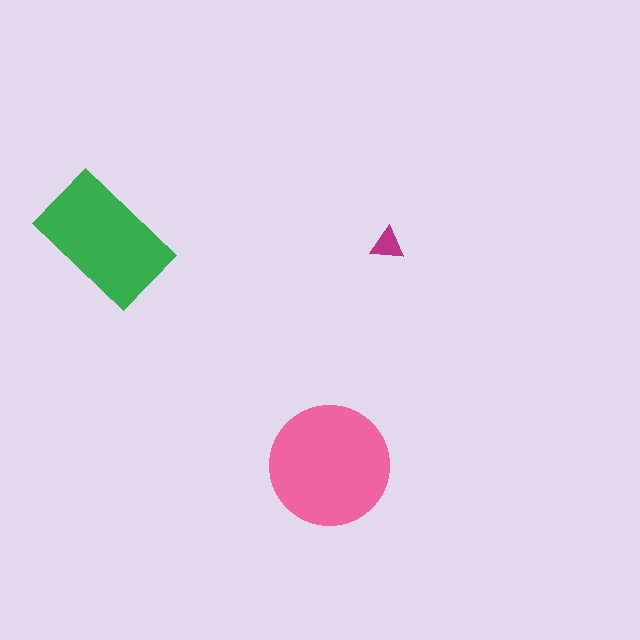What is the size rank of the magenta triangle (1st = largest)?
3rd.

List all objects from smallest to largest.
The magenta triangle, the green rectangle, the pink circle.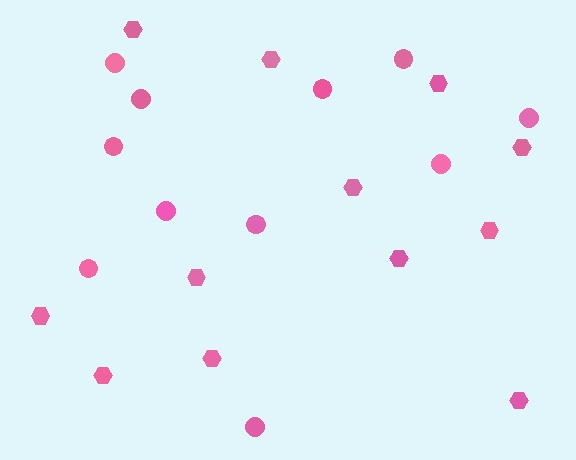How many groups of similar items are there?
There are 2 groups: one group of hexagons (12) and one group of circles (11).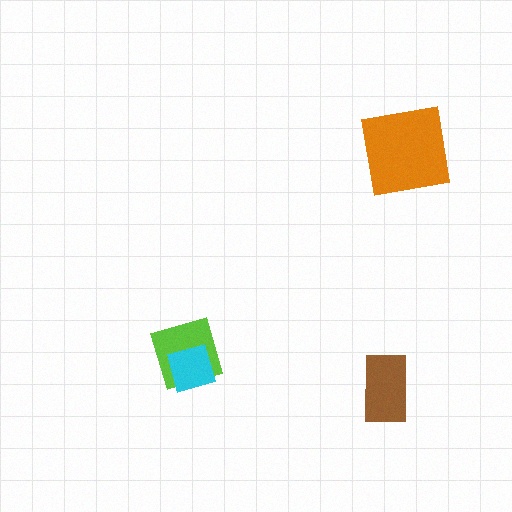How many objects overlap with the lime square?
1 object overlaps with the lime square.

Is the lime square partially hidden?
Yes, it is partially covered by another shape.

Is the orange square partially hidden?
No, no other shape covers it.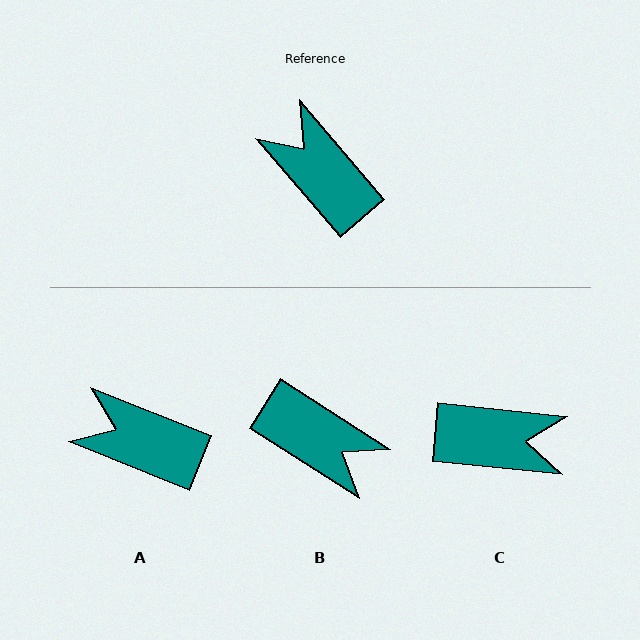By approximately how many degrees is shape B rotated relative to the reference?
Approximately 163 degrees clockwise.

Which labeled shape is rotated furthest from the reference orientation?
B, about 163 degrees away.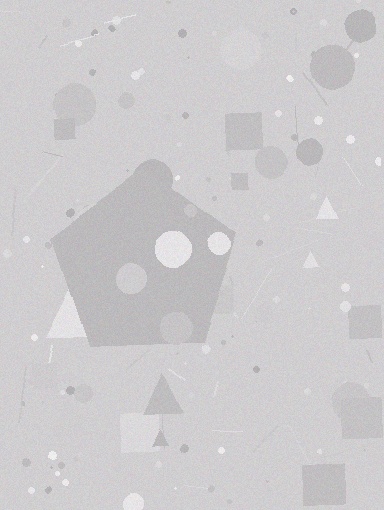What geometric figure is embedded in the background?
A pentagon is embedded in the background.